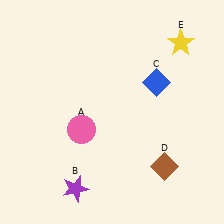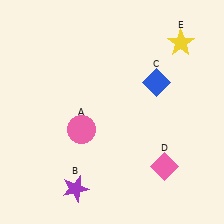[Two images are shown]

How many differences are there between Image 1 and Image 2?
There is 1 difference between the two images.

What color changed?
The diamond (D) changed from brown in Image 1 to pink in Image 2.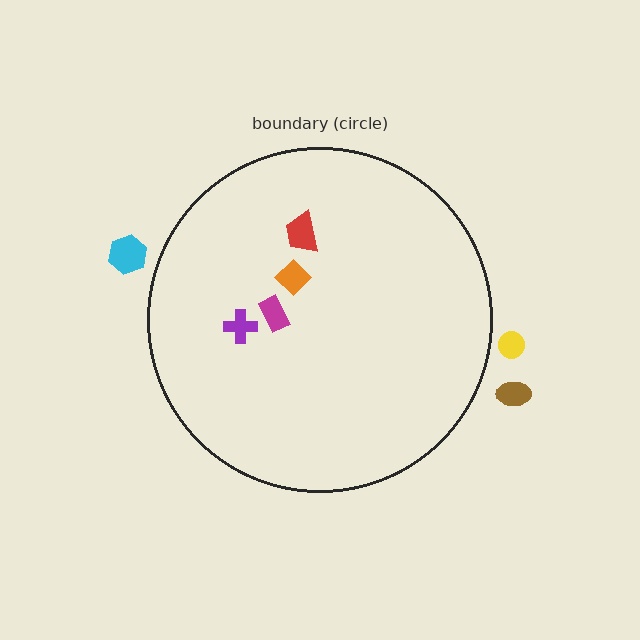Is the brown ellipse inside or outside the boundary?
Outside.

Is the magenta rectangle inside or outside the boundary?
Inside.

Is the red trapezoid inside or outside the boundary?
Inside.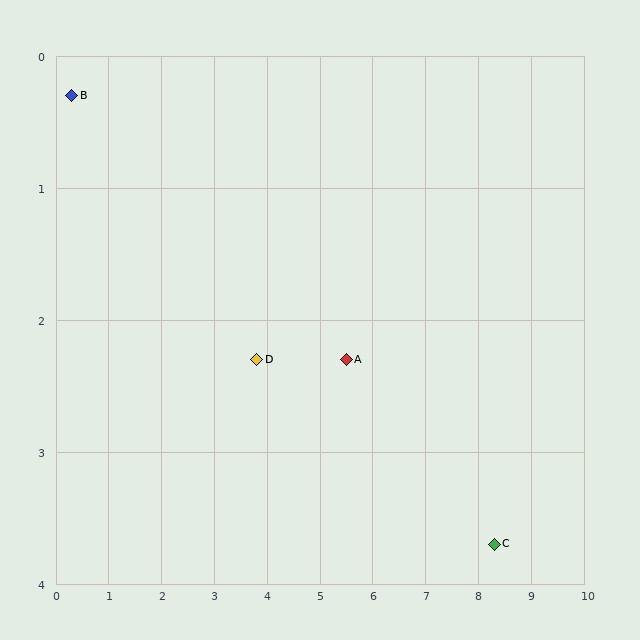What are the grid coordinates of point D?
Point D is at approximately (3.8, 2.3).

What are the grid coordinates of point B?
Point B is at approximately (0.3, 0.3).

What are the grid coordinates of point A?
Point A is at approximately (5.5, 2.3).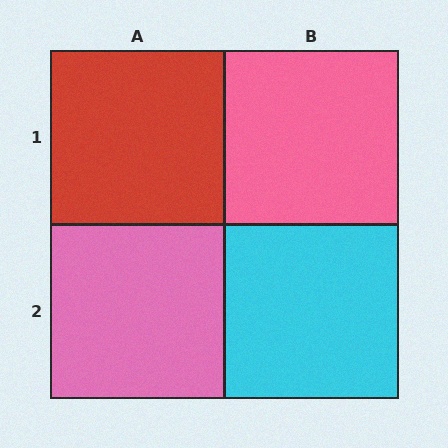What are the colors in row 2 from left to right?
Pink, cyan.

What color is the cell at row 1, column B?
Pink.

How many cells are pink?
2 cells are pink.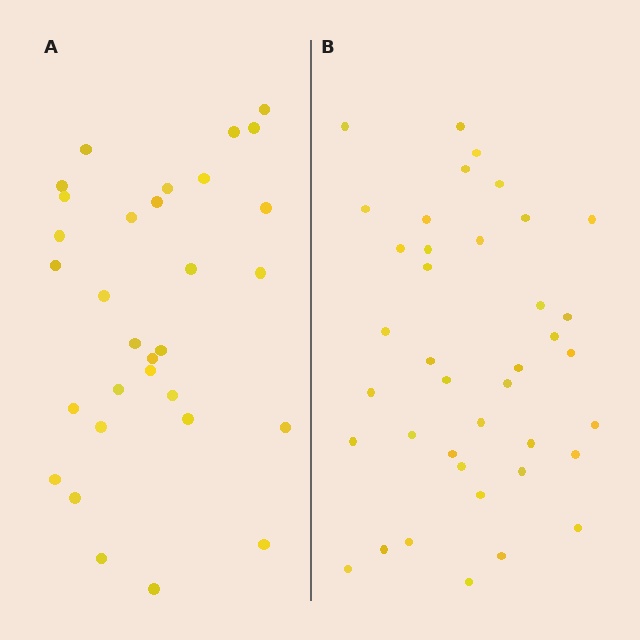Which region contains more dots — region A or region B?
Region B (the right region) has more dots.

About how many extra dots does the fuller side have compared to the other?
Region B has roughly 8 or so more dots than region A.